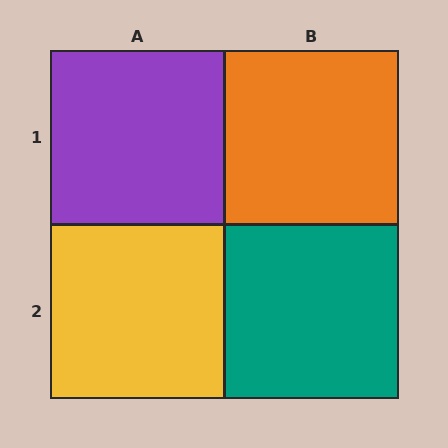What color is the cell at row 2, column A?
Yellow.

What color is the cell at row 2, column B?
Teal.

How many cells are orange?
1 cell is orange.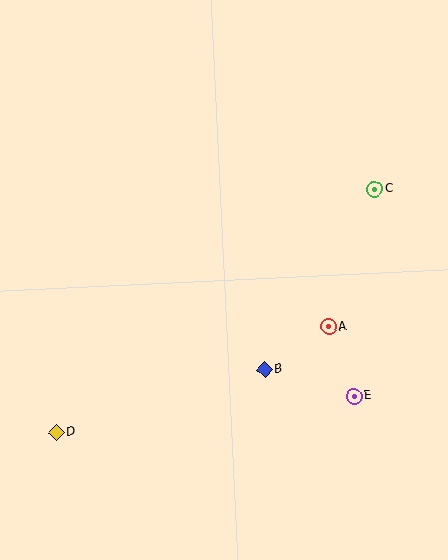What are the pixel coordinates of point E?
Point E is at (354, 396).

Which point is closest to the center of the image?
Point B at (264, 369) is closest to the center.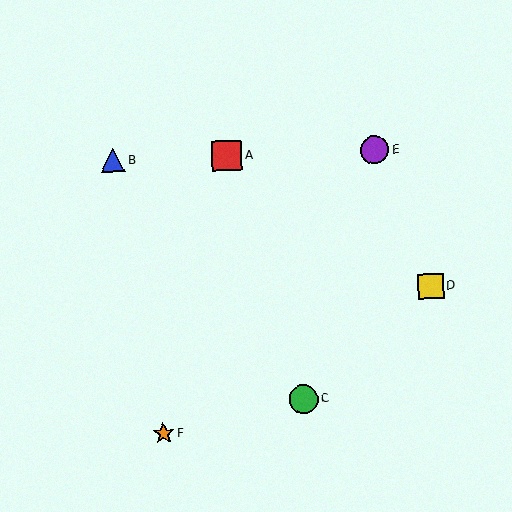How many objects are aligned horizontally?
3 objects (A, B, E) are aligned horizontally.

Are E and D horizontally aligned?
No, E is at y≈150 and D is at y≈286.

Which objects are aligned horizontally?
Objects A, B, E are aligned horizontally.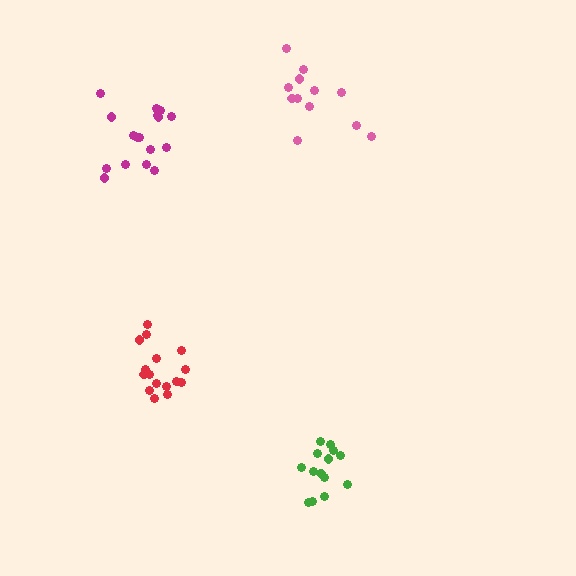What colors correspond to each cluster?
The clusters are colored: red, magenta, pink, green.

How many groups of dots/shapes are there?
There are 4 groups.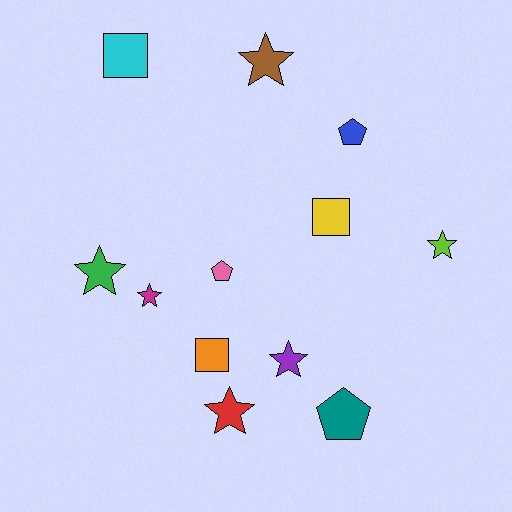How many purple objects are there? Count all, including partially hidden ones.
There is 1 purple object.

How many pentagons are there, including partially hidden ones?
There are 3 pentagons.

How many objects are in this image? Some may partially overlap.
There are 12 objects.